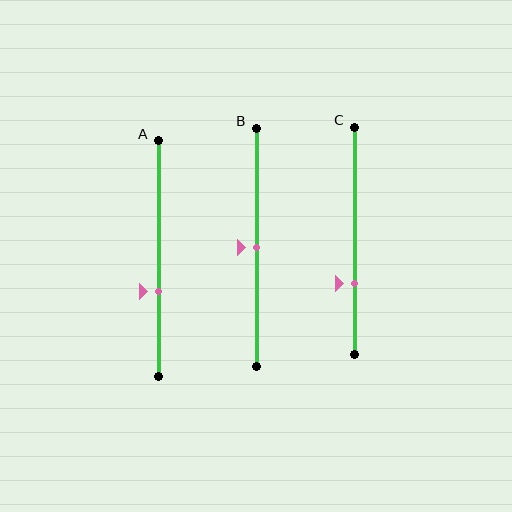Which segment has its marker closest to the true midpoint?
Segment B has its marker closest to the true midpoint.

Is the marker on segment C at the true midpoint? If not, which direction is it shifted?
No, the marker on segment C is shifted downward by about 19% of the segment length.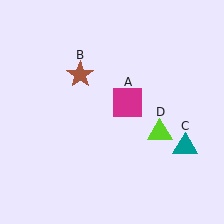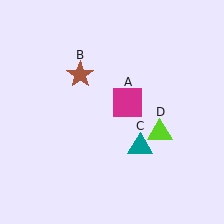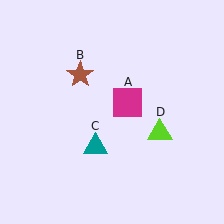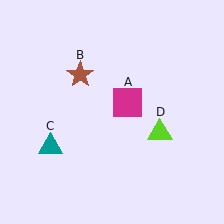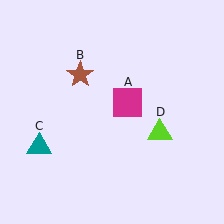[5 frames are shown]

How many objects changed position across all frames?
1 object changed position: teal triangle (object C).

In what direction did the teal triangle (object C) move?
The teal triangle (object C) moved left.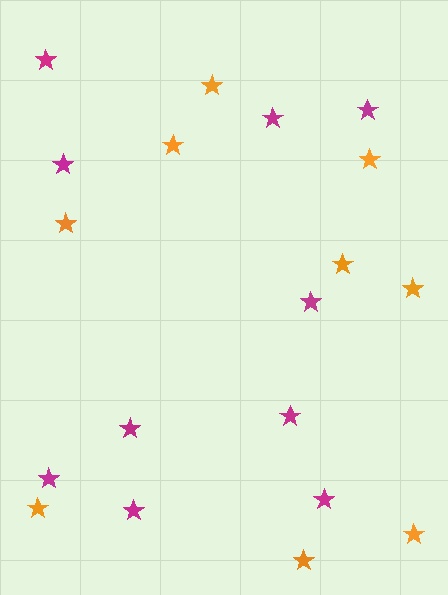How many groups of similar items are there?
There are 2 groups: one group of magenta stars (10) and one group of orange stars (9).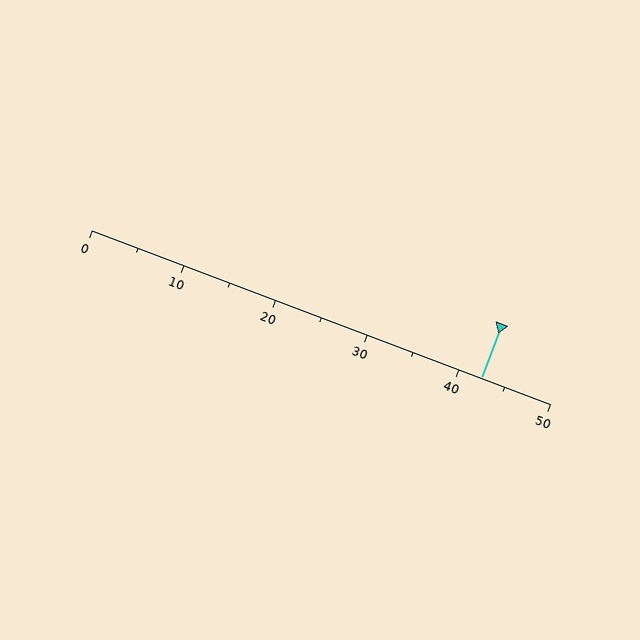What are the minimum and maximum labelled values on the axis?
The axis runs from 0 to 50.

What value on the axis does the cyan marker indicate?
The marker indicates approximately 42.5.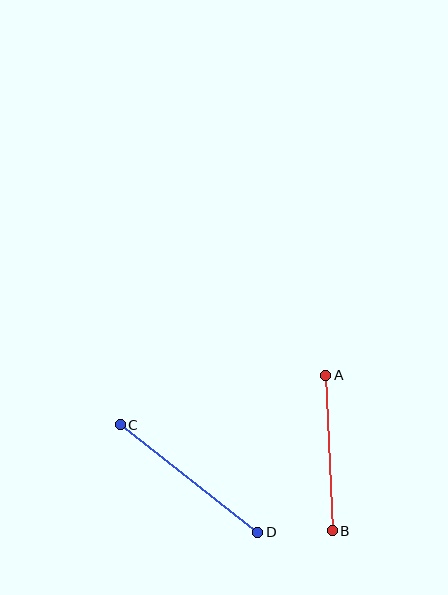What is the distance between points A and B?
The distance is approximately 156 pixels.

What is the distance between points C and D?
The distance is approximately 174 pixels.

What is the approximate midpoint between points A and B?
The midpoint is at approximately (329, 453) pixels.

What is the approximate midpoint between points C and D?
The midpoint is at approximately (189, 479) pixels.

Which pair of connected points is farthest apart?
Points C and D are farthest apart.